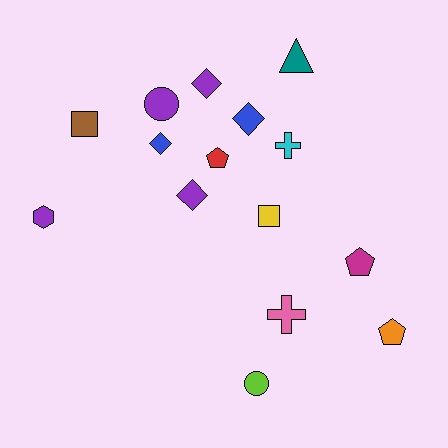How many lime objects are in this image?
There is 1 lime object.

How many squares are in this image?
There are 2 squares.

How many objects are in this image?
There are 15 objects.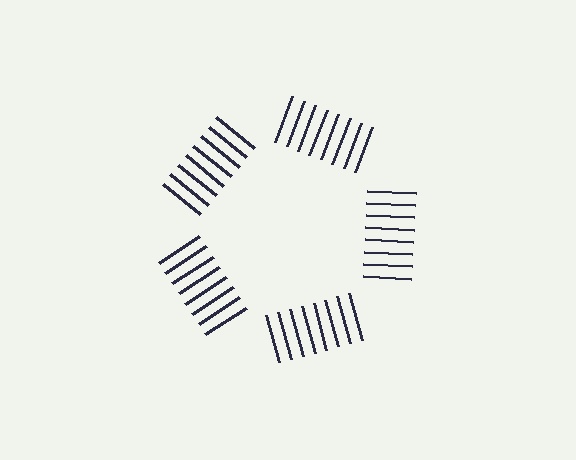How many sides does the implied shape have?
5 sides — the line-ends trace a pentagon.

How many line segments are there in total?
40 — 8 along each of the 5 edges.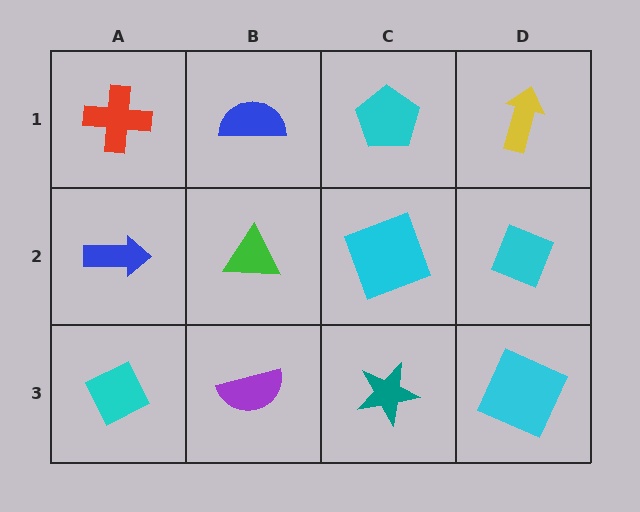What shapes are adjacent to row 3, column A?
A blue arrow (row 2, column A), a purple semicircle (row 3, column B).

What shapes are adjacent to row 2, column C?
A cyan pentagon (row 1, column C), a teal star (row 3, column C), a green triangle (row 2, column B), a cyan diamond (row 2, column D).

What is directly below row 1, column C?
A cyan square.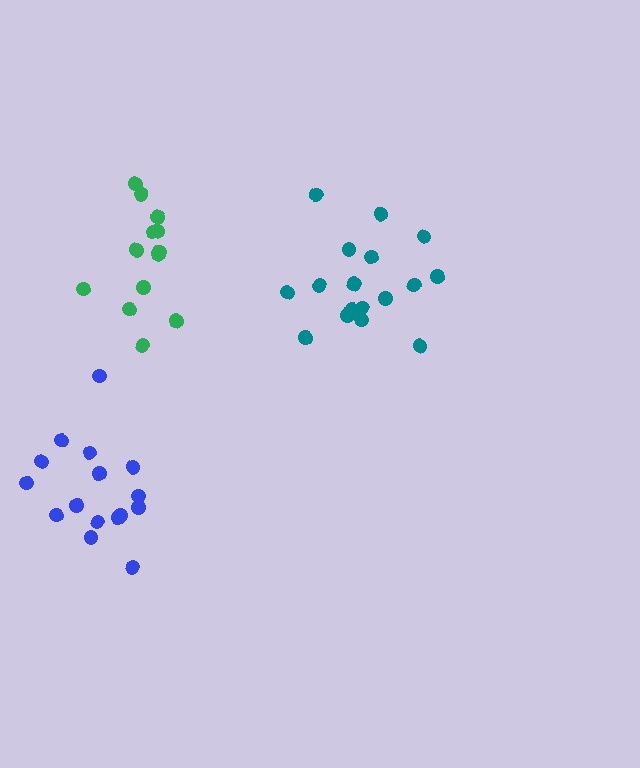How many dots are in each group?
Group 1: 13 dots, Group 2: 17 dots, Group 3: 16 dots (46 total).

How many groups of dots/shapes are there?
There are 3 groups.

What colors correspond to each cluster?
The clusters are colored: green, teal, blue.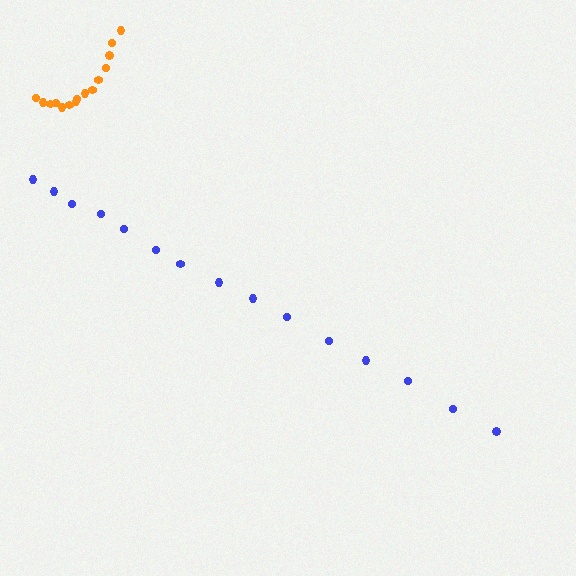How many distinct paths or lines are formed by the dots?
There are 2 distinct paths.